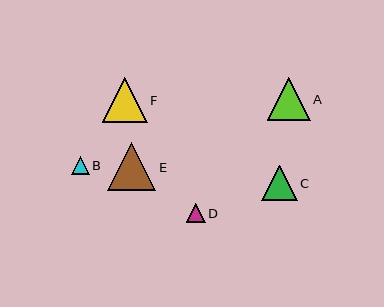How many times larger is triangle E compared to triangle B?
Triangle E is approximately 2.7 times the size of triangle B.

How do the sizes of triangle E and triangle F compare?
Triangle E and triangle F are approximately the same size.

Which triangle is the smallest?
Triangle B is the smallest with a size of approximately 18 pixels.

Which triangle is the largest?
Triangle E is the largest with a size of approximately 48 pixels.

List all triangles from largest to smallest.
From largest to smallest: E, F, A, C, D, B.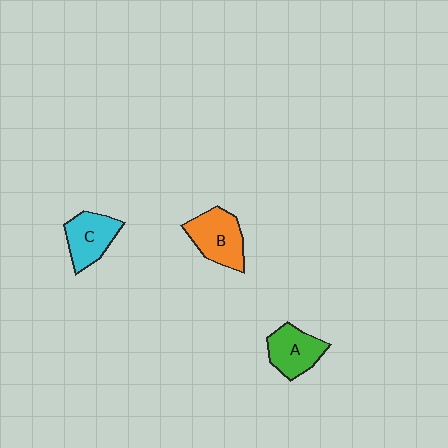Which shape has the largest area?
Shape B (orange).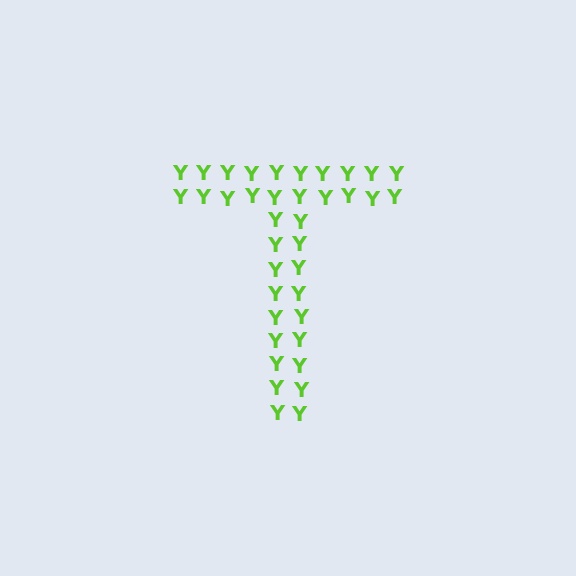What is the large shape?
The large shape is the letter T.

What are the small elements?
The small elements are letter Y's.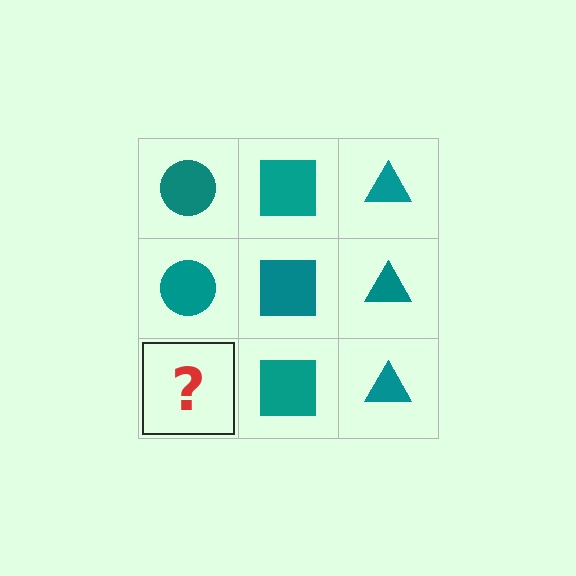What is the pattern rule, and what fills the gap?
The rule is that each column has a consistent shape. The gap should be filled with a teal circle.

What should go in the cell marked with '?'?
The missing cell should contain a teal circle.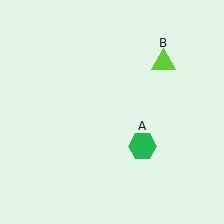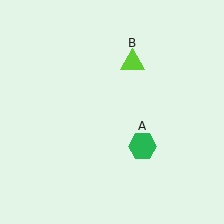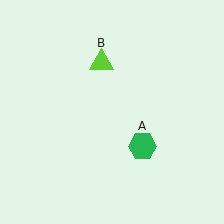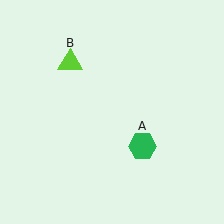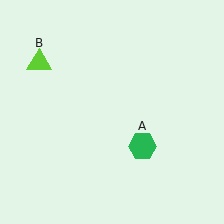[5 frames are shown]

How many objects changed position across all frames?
1 object changed position: lime triangle (object B).